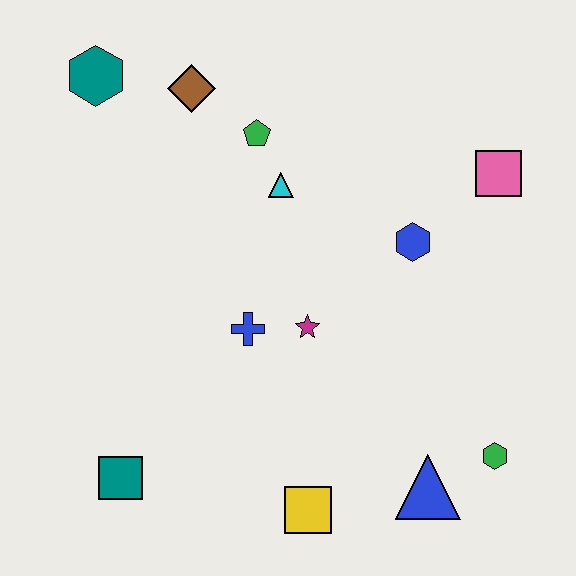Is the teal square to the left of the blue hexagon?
Yes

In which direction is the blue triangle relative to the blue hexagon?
The blue triangle is below the blue hexagon.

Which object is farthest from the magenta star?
The teal hexagon is farthest from the magenta star.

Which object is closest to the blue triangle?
The green hexagon is closest to the blue triangle.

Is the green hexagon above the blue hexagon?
No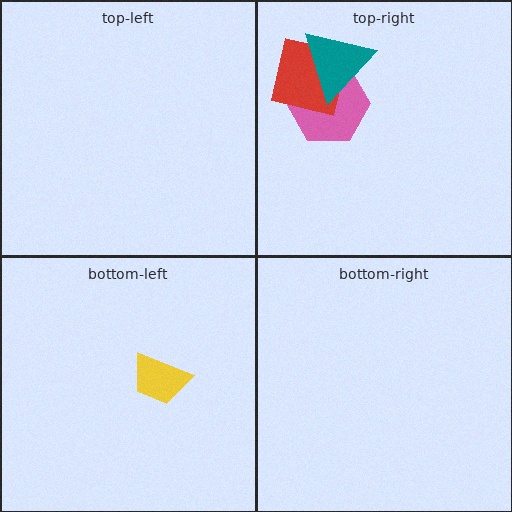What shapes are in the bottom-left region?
The yellow trapezoid.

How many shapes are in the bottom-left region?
1.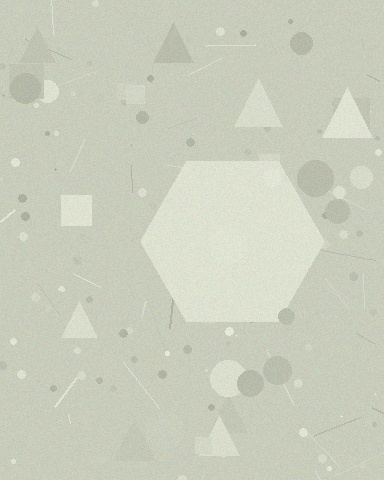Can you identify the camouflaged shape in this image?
The camouflaged shape is a hexagon.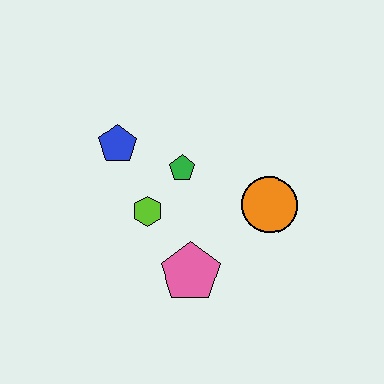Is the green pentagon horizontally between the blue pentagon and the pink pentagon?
Yes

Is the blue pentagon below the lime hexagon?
No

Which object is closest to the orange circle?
The green pentagon is closest to the orange circle.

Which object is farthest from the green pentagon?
The pink pentagon is farthest from the green pentagon.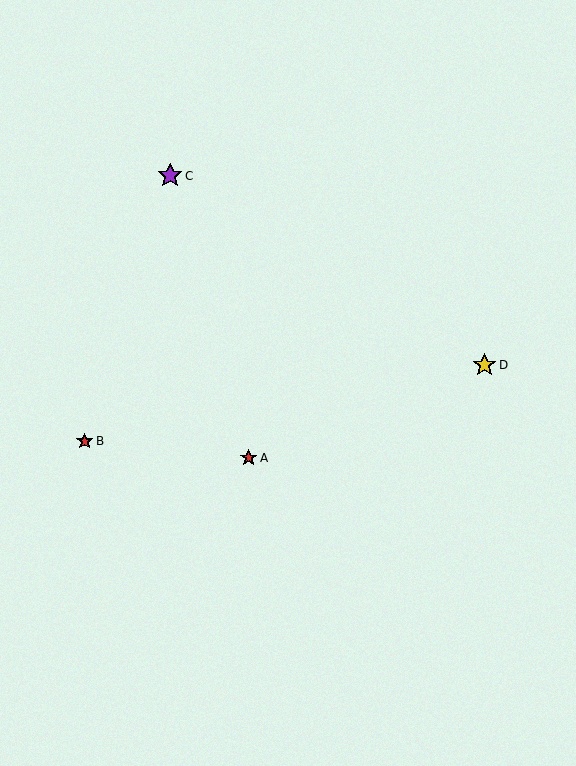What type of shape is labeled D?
Shape D is a yellow star.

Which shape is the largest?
The purple star (labeled C) is the largest.